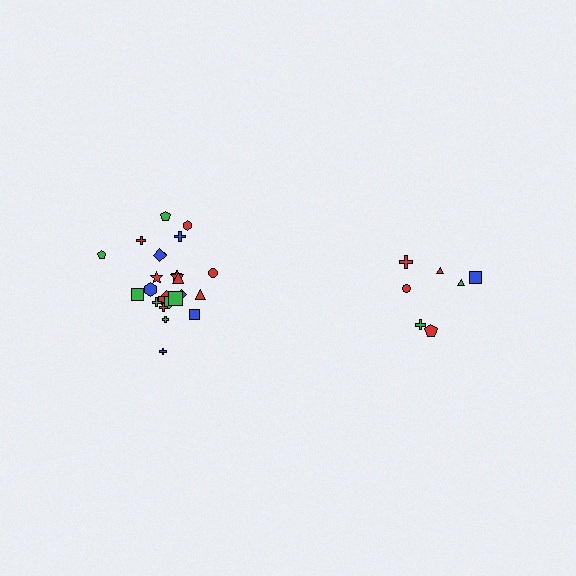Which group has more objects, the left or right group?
The left group.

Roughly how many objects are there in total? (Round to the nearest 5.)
Roughly 30 objects in total.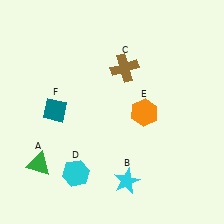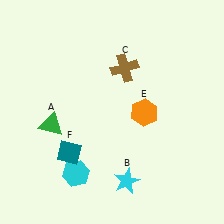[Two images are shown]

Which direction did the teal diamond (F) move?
The teal diamond (F) moved down.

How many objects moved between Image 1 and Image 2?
2 objects moved between the two images.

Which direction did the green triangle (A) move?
The green triangle (A) moved up.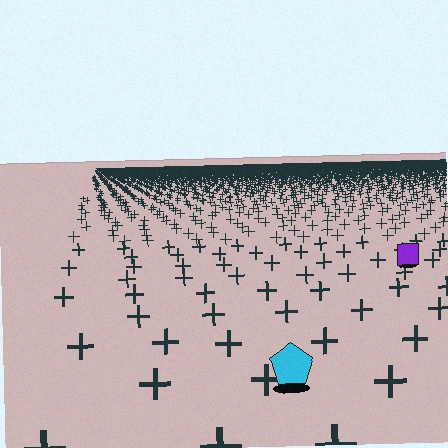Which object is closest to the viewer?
The cyan pentagon is closest. The texture marks near it are larger and more spread out.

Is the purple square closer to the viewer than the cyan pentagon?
No. The cyan pentagon is closer — you can tell from the texture gradient: the ground texture is coarser near it.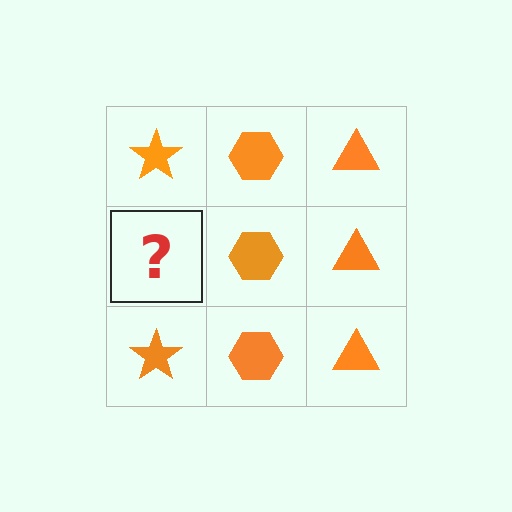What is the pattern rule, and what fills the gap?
The rule is that each column has a consistent shape. The gap should be filled with an orange star.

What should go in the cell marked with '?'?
The missing cell should contain an orange star.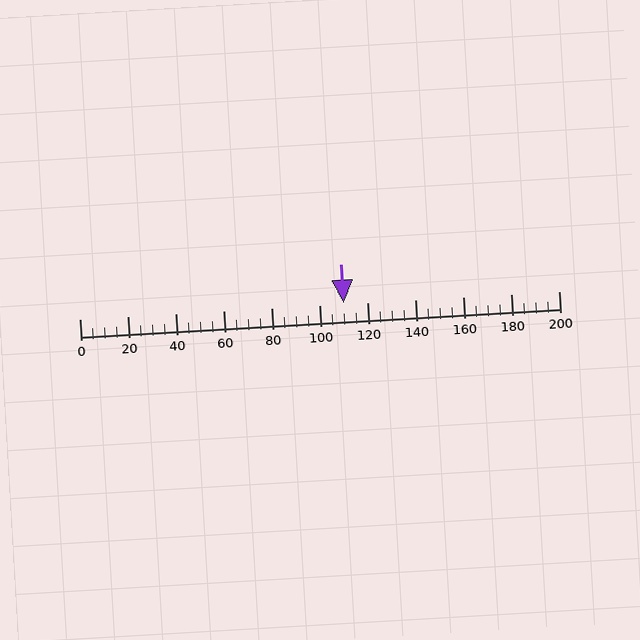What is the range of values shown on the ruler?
The ruler shows values from 0 to 200.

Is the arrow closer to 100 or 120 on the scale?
The arrow is closer to 120.